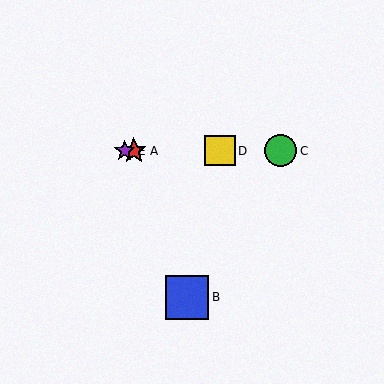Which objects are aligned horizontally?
Objects A, C, D, E are aligned horizontally.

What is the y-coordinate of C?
Object C is at y≈151.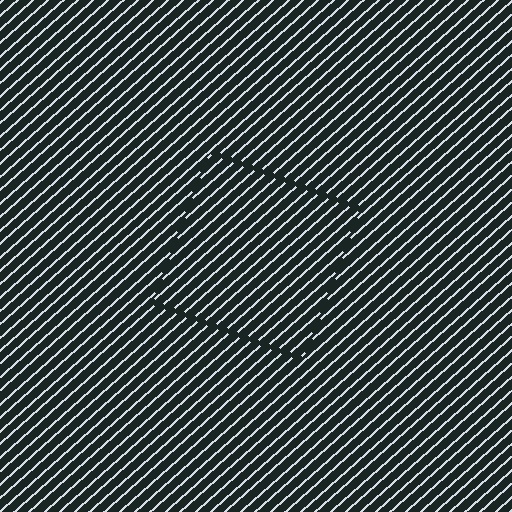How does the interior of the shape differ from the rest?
The interior of the shape contains the same grating, shifted by half a period — the contour is defined by the phase discontinuity where line-ends from the inner and outer gratings abut.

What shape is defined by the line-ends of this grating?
An illusory square. The interior of the shape contains the same grating, shifted by half a period — the contour is defined by the phase discontinuity where line-ends from the inner and outer gratings abut.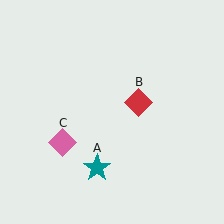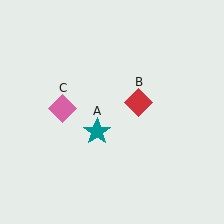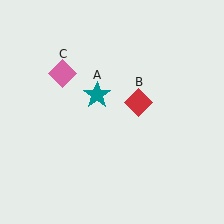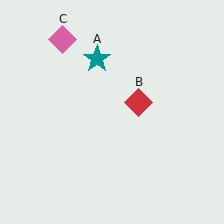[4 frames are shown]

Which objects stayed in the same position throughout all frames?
Red diamond (object B) remained stationary.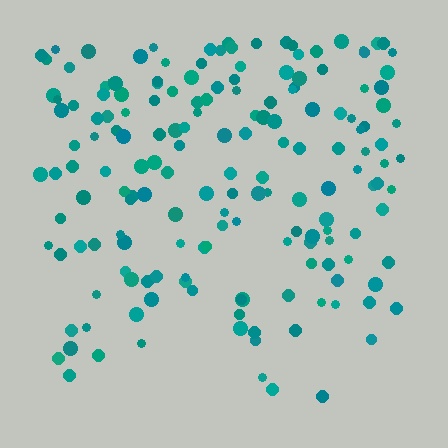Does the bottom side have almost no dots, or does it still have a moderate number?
Still a moderate number, just noticeably fewer than the top.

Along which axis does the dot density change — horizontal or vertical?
Vertical.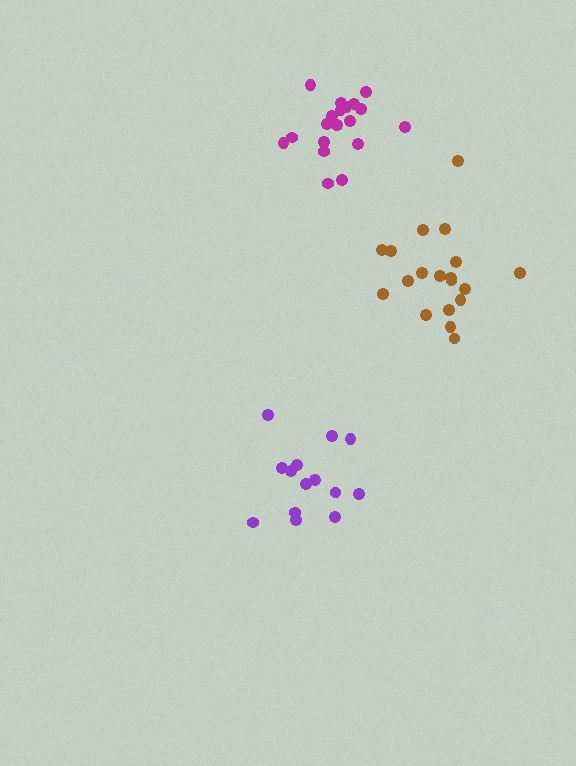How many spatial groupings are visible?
There are 3 spatial groupings.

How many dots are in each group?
Group 1: 14 dots, Group 2: 19 dots, Group 3: 19 dots (52 total).